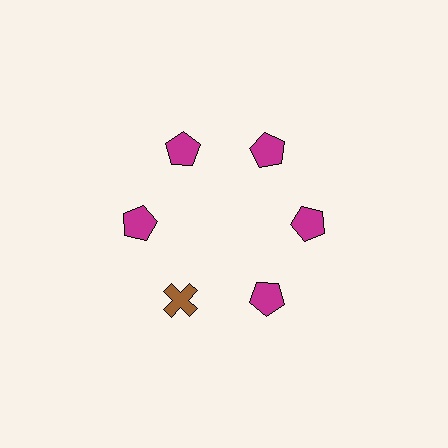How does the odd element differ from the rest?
It differs in both color (brown instead of magenta) and shape (cross instead of pentagon).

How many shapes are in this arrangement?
There are 6 shapes arranged in a ring pattern.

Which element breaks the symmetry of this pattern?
The brown cross at roughly the 7 o'clock position breaks the symmetry. All other shapes are magenta pentagons.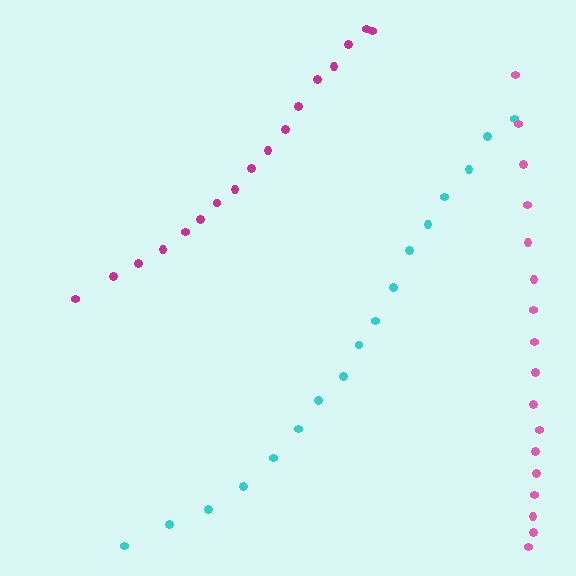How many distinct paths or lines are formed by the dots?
There are 3 distinct paths.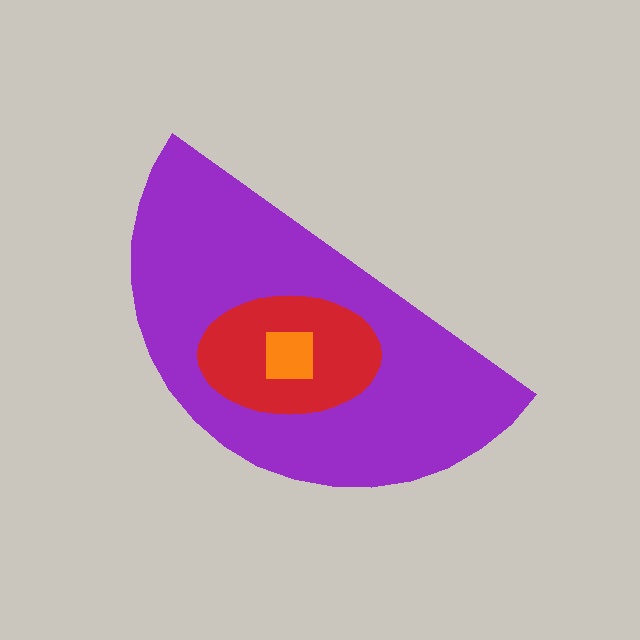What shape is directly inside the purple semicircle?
The red ellipse.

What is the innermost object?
The orange square.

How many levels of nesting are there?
3.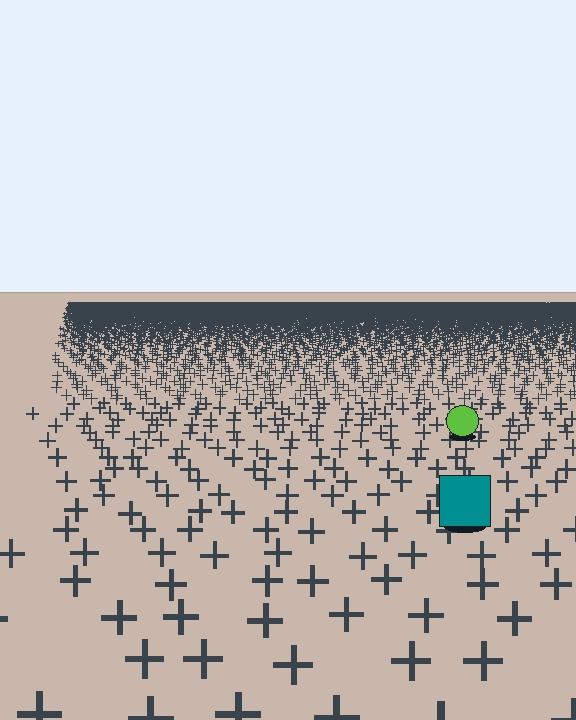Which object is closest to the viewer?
The teal square is closest. The texture marks near it are larger and more spread out.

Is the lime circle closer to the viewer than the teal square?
No. The teal square is closer — you can tell from the texture gradient: the ground texture is coarser near it.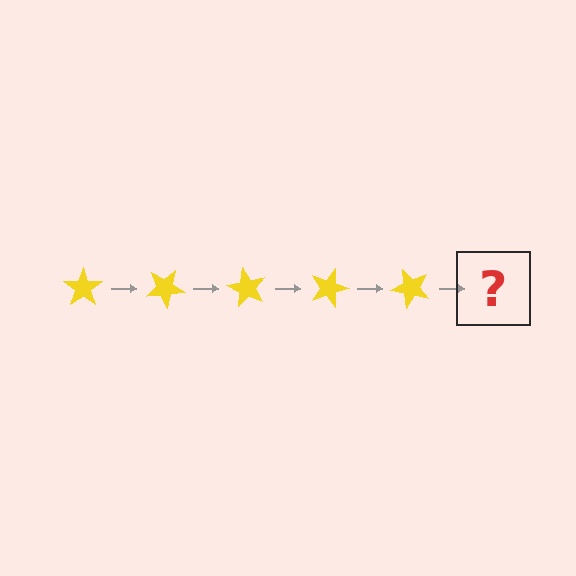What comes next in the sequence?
The next element should be a yellow star rotated 150 degrees.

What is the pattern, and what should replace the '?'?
The pattern is that the star rotates 30 degrees each step. The '?' should be a yellow star rotated 150 degrees.